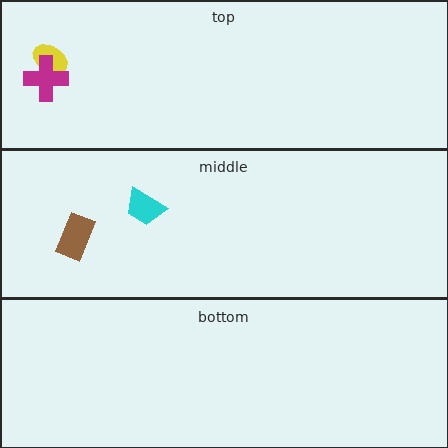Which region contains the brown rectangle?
The middle region.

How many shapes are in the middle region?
2.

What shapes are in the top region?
The yellow ellipse, the magenta cross.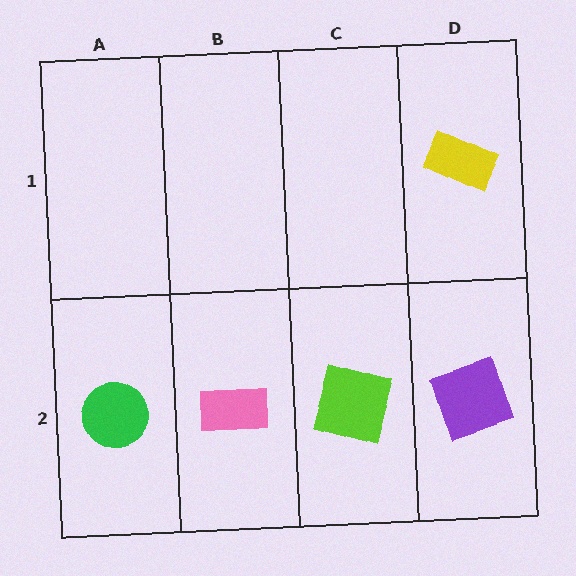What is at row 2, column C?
A lime square.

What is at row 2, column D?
A purple square.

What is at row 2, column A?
A green circle.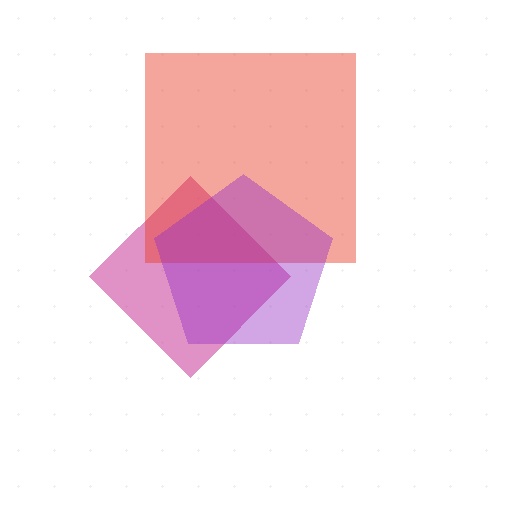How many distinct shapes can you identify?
There are 3 distinct shapes: a magenta diamond, a red square, a purple pentagon.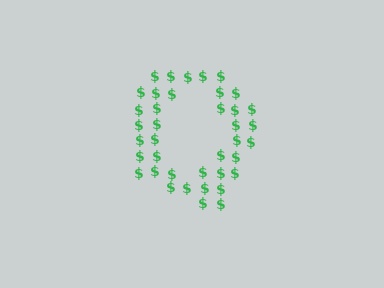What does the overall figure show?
The overall figure shows the letter Q.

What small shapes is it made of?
It is made of small dollar signs.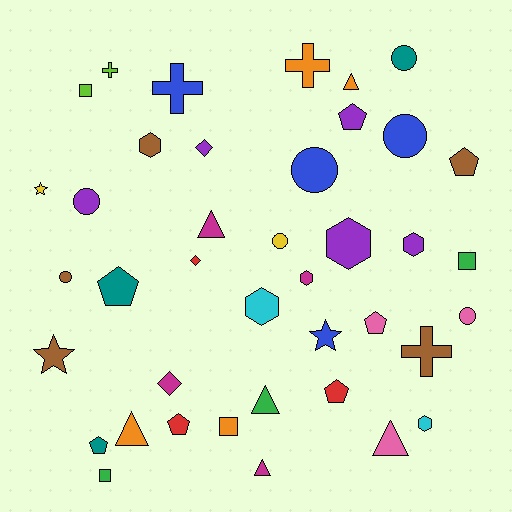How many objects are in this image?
There are 40 objects.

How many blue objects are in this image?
There are 4 blue objects.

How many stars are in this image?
There are 3 stars.